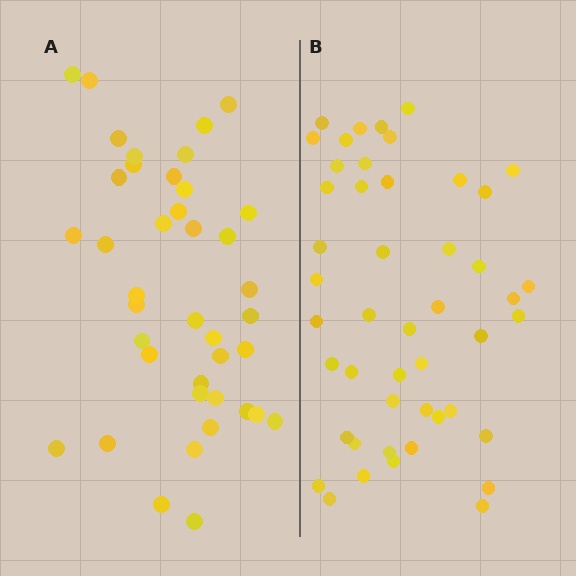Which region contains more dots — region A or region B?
Region B (the right region) has more dots.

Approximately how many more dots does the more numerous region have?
Region B has roughly 8 or so more dots than region A.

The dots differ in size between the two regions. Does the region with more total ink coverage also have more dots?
No. Region A has more total ink coverage because its dots are larger, but region B actually contains more individual dots. Total area can be misleading — the number of items is what matters here.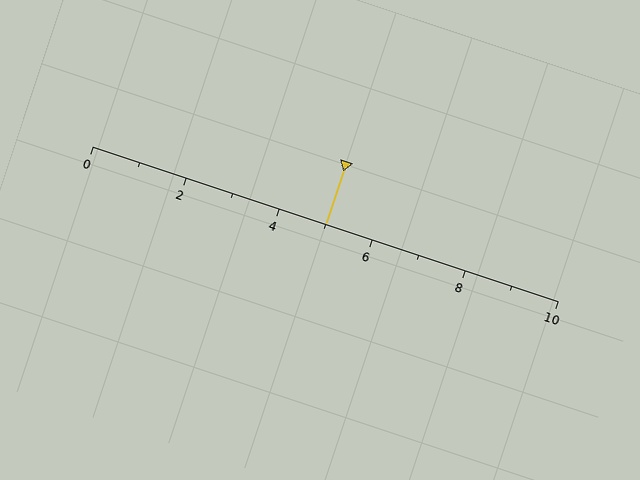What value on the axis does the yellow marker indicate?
The marker indicates approximately 5.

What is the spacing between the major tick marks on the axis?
The major ticks are spaced 2 apart.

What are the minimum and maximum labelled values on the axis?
The axis runs from 0 to 10.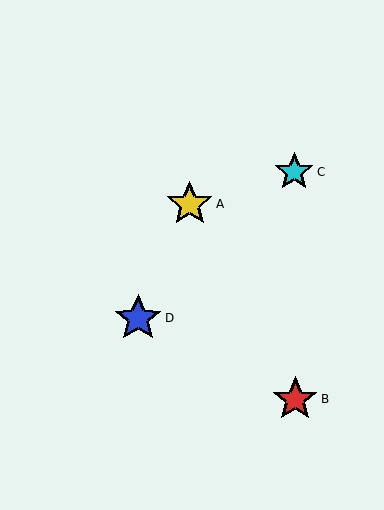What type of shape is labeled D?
Shape D is a blue star.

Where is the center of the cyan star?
The center of the cyan star is at (294, 172).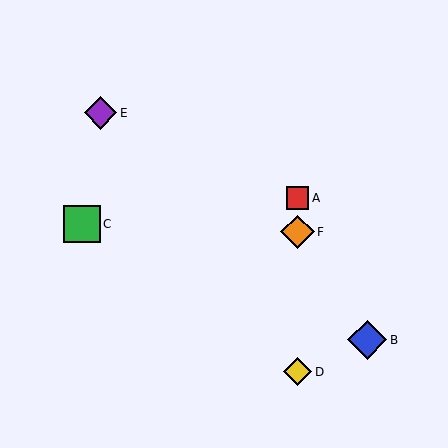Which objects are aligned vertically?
Objects A, D, F are aligned vertically.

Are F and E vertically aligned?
No, F is at x≈298 and E is at x≈101.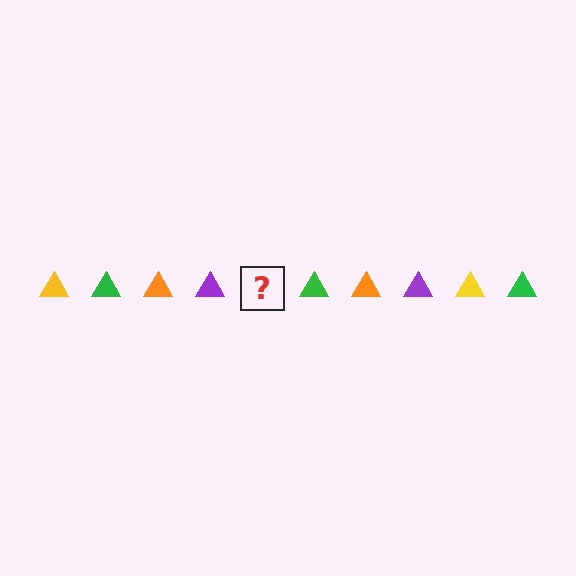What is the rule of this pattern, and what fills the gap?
The rule is that the pattern cycles through yellow, green, orange, purple triangles. The gap should be filled with a yellow triangle.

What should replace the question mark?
The question mark should be replaced with a yellow triangle.